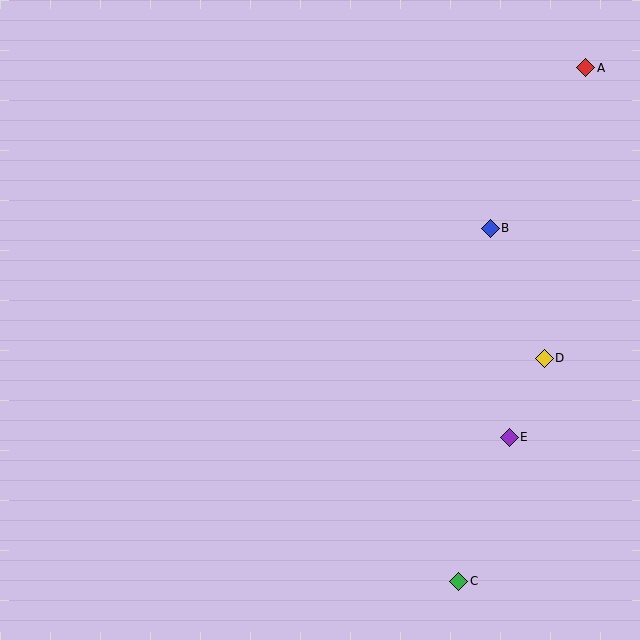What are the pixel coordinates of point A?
Point A is at (586, 68).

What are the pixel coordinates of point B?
Point B is at (490, 228).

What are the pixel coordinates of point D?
Point D is at (544, 358).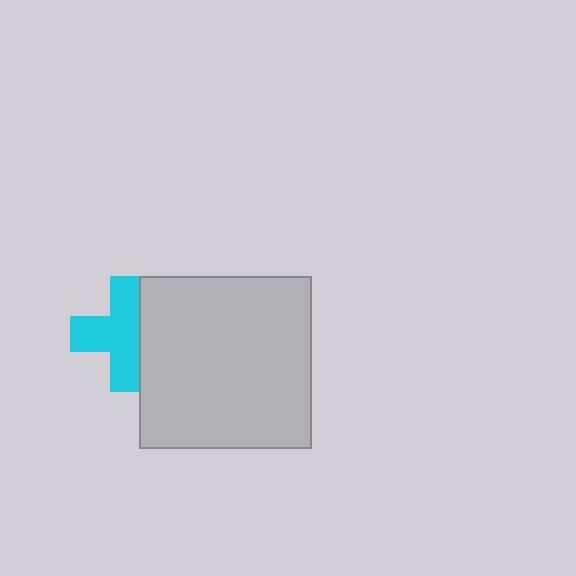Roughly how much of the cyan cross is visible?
Most of it is visible (roughly 70%).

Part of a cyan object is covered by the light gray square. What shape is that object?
It is a cross.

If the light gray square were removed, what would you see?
You would see the complete cyan cross.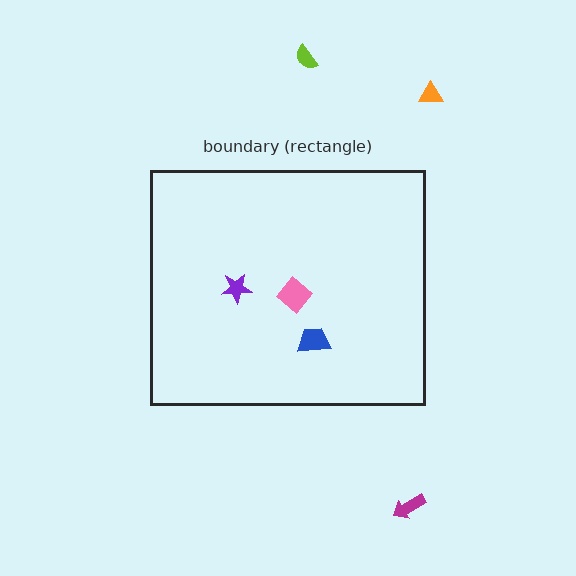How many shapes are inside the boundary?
3 inside, 3 outside.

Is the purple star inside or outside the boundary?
Inside.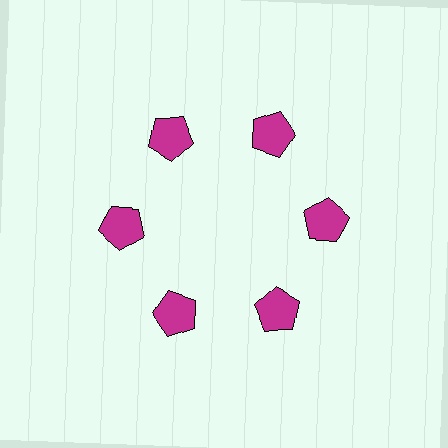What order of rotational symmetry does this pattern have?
This pattern has 6-fold rotational symmetry.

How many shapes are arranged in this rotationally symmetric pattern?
There are 6 shapes, arranged in 6 groups of 1.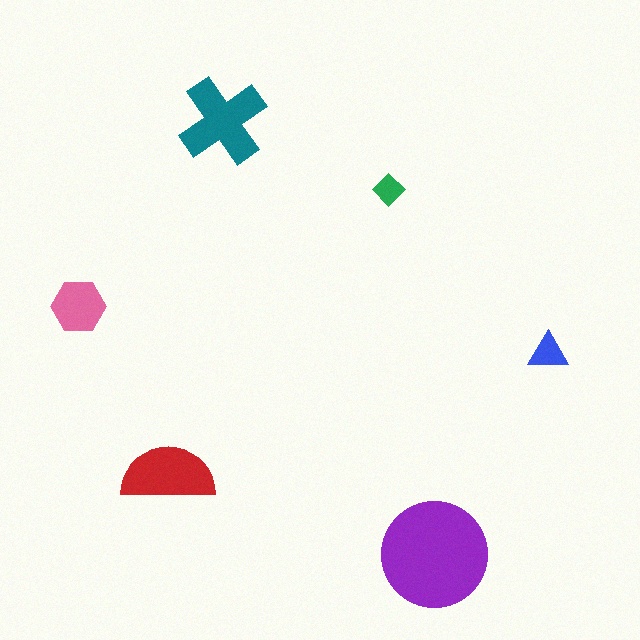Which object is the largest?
The purple circle.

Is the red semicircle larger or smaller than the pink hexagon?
Larger.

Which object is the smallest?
The green diamond.